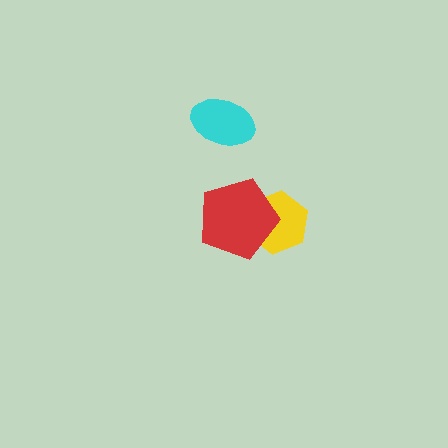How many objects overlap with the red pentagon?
1 object overlaps with the red pentagon.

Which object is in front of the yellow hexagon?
The red pentagon is in front of the yellow hexagon.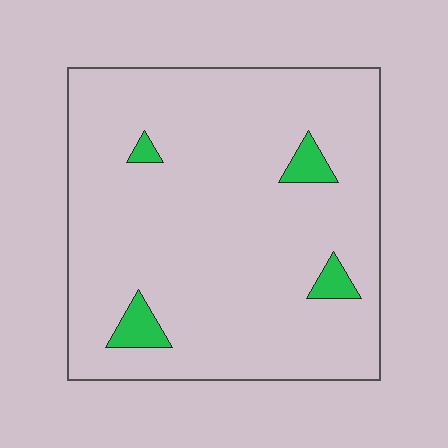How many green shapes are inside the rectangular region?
4.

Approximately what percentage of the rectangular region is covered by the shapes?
Approximately 5%.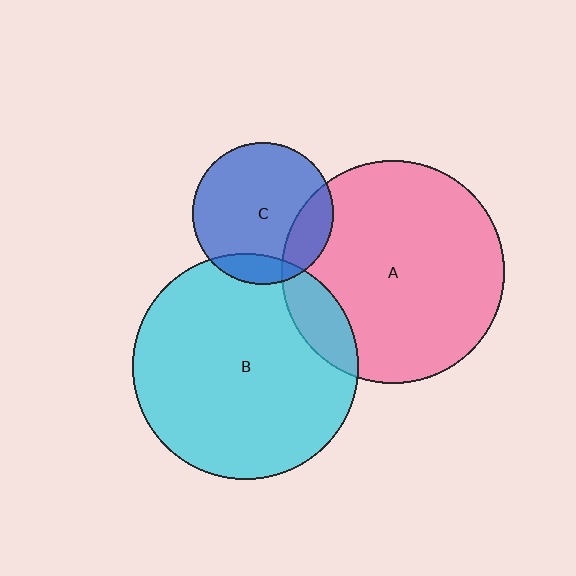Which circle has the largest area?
Circle B (cyan).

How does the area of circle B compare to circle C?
Approximately 2.6 times.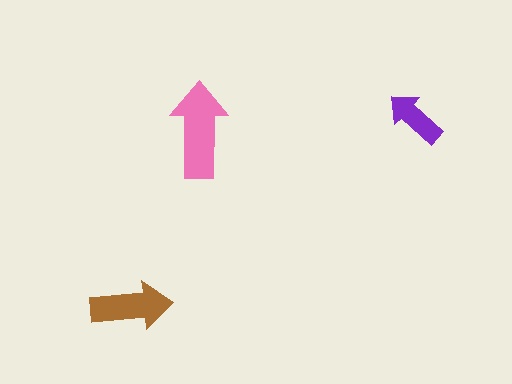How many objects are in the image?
There are 3 objects in the image.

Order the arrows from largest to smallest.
the pink one, the brown one, the purple one.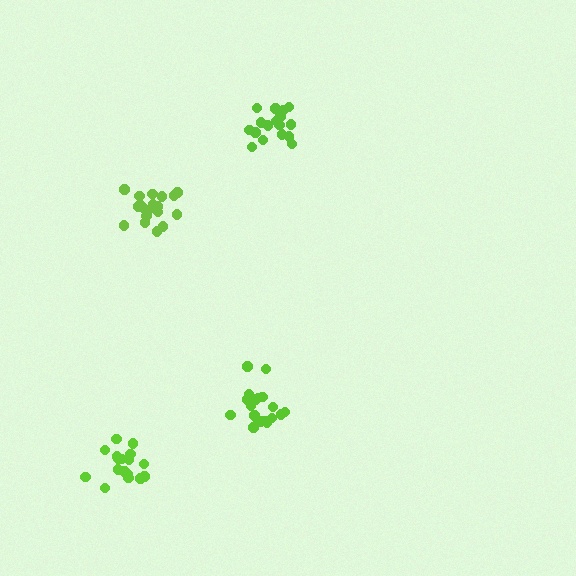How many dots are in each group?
Group 1: 17 dots, Group 2: 19 dots, Group 3: 19 dots, Group 4: 20 dots (75 total).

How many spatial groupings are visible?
There are 4 spatial groupings.